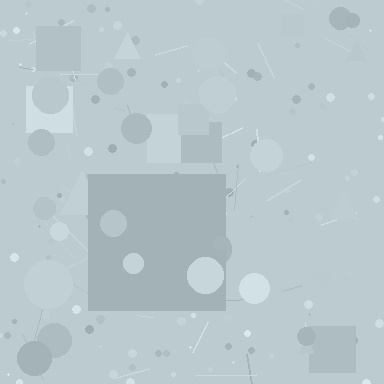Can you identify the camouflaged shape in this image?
The camouflaged shape is a square.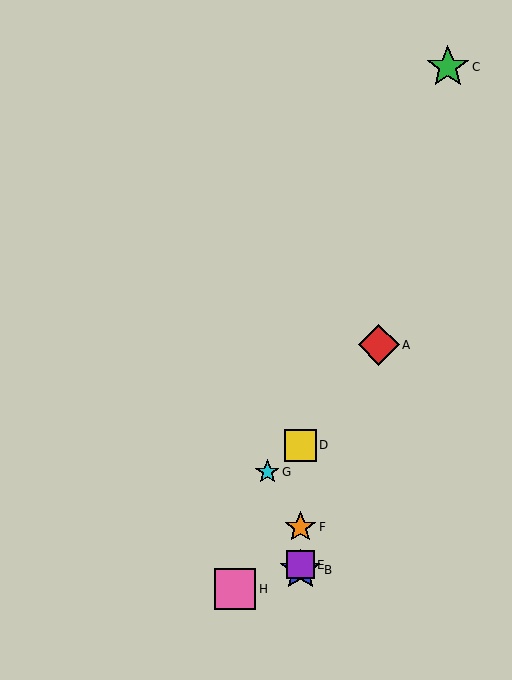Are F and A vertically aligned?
No, F is at x≈300 and A is at x≈379.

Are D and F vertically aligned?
Yes, both are at x≈300.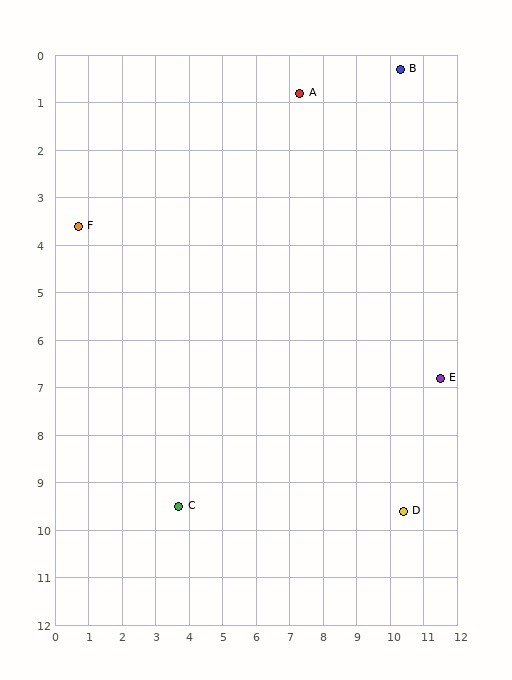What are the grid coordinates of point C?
Point C is at approximately (3.7, 9.5).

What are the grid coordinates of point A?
Point A is at approximately (7.3, 0.8).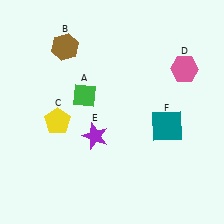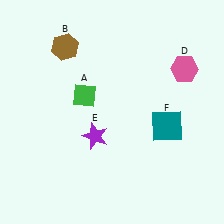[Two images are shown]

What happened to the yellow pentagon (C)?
The yellow pentagon (C) was removed in Image 2. It was in the bottom-left area of Image 1.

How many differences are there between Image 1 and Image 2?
There is 1 difference between the two images.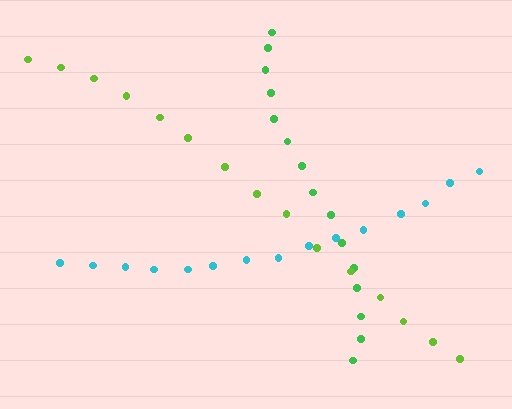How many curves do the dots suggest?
There are 3 distinct paths.